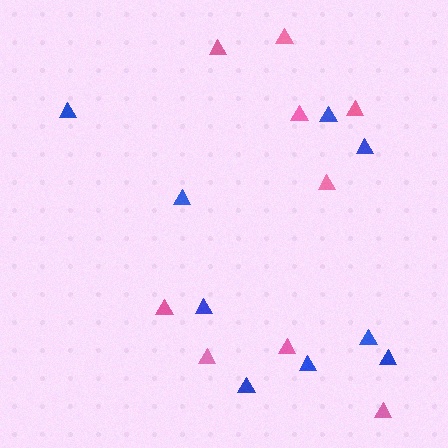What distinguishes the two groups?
There are 2 groups: one group of blue triangles (9) and one group of pink triangles (9).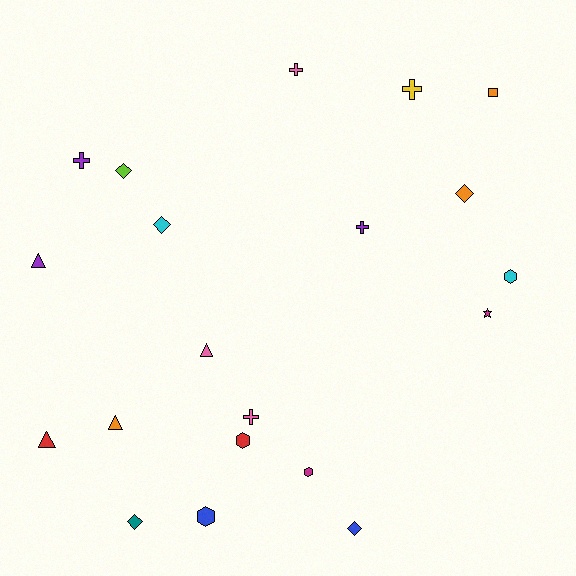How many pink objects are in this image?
There are 3 pink objects.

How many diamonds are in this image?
There are 5 diamonds.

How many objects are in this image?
There are 20 objects.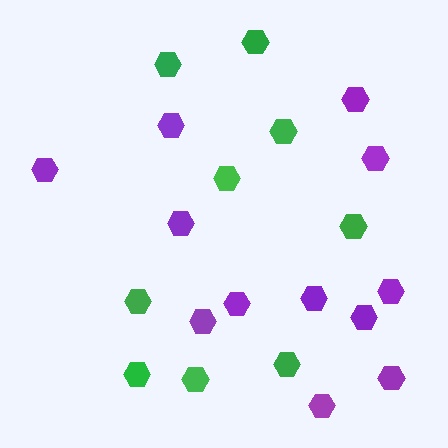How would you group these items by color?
There are 2 groups: one group of green hexagons (9) and one group of purple hexagons (12).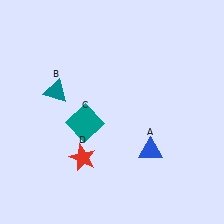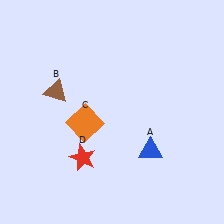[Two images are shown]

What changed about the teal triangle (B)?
In Image 1, B is teal. In Image 2, it changed to brown.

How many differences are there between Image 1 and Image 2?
There are 2 differences between the two images.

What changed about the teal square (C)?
In Image 1, C is teal. In Image 2, it changed to orange.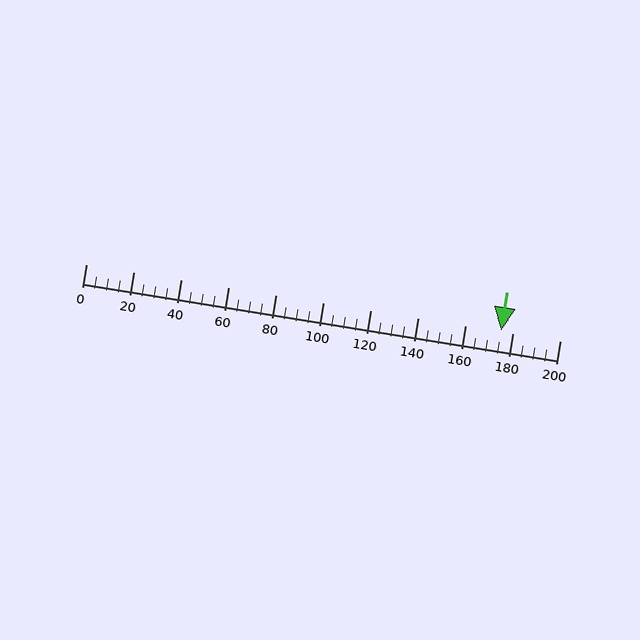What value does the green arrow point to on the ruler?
The green arrow points to approximately 175.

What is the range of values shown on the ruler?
The ruler shows values from 0 to 200.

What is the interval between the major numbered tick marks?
The major tick marks are spaced 20 units apart.